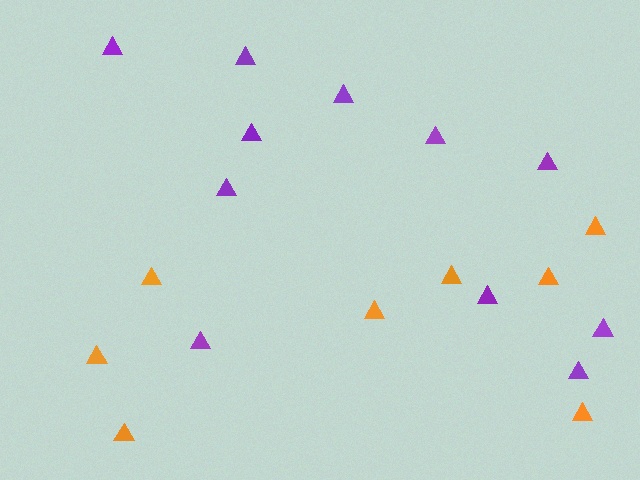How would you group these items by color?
There are 2 groups: one group of orange triangles (8) and one group of purple triangles (11).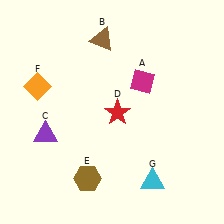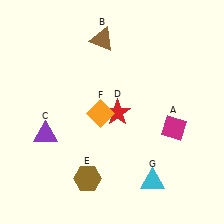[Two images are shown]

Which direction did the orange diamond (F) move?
The orange diamond (F) moved right.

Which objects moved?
The objects that moved are: the magenta diamond (A), the orange diamond (F).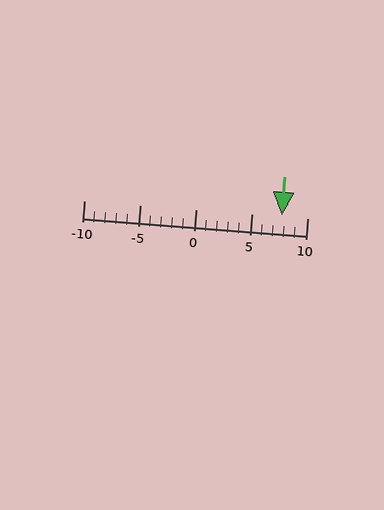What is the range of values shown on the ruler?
The ruler shows values from -10 to 10.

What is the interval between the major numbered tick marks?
The major tick marks are spaced 5 units apart.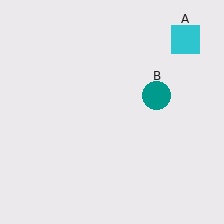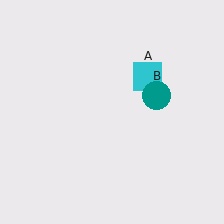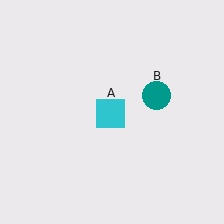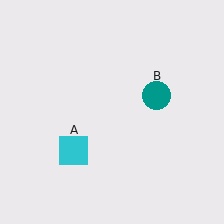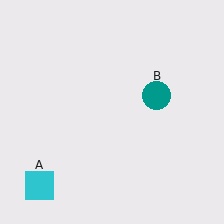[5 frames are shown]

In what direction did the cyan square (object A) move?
The cyan square (object A) moved down and to the left.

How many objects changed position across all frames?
1 object changed position: cyan square (object A).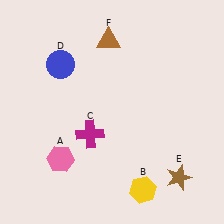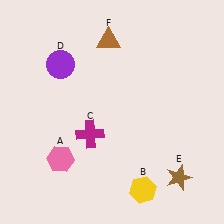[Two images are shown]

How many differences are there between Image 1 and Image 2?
There is 1 difference between the two images.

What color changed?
The circle (D) changed from blue in Image 1 to purple in Image 2.